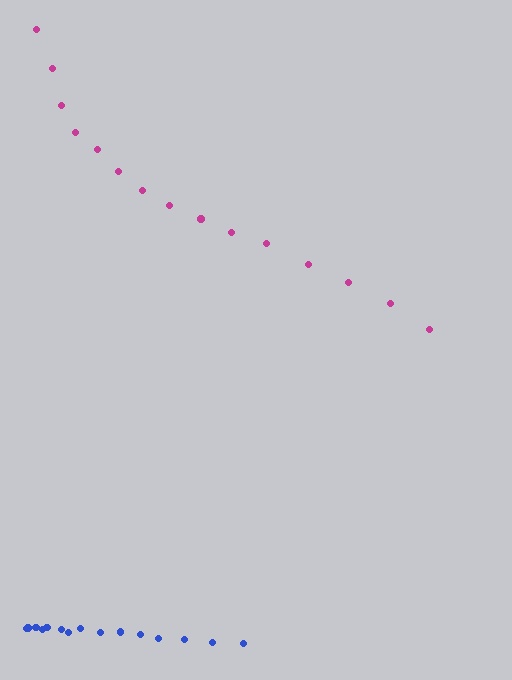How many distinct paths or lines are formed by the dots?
There are 2 distinct paths.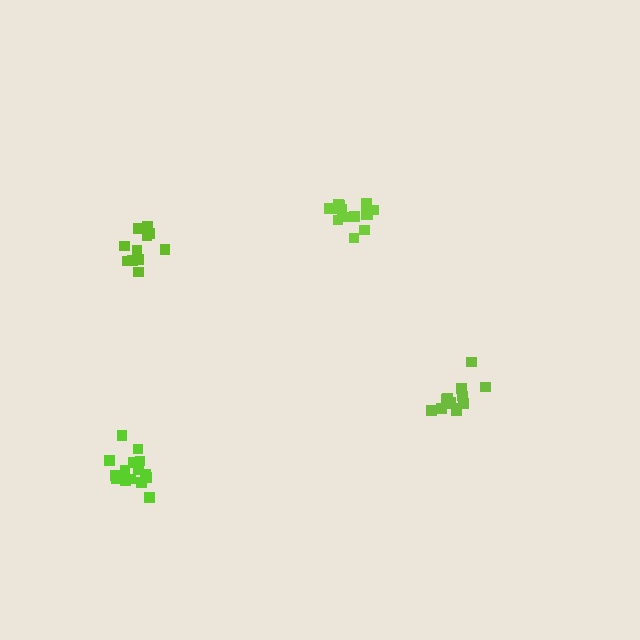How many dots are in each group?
Group 1: 11 dots, Group 2: 16 dots, Group 3: 14 dots, Group 4: 13 dots (54 total).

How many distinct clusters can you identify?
There are 4 distinct clusters.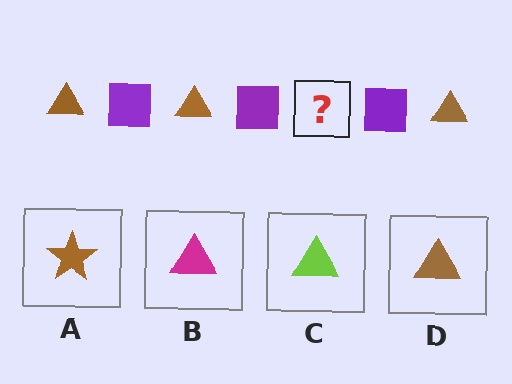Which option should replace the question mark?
Option D.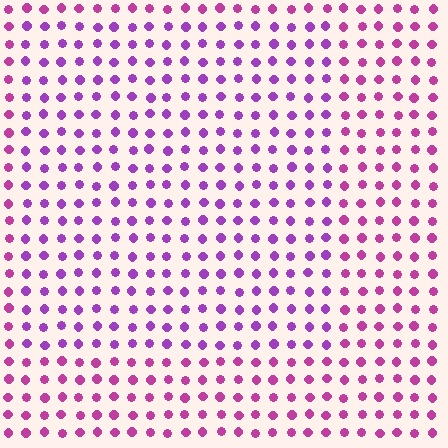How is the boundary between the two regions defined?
The boundary is defined purely by a slight shift in hue (about 29 degrees). Spacing, size, and orientation are identical on both sides.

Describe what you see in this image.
The image is filled with small magenta elements in a uniform arrangement. A rectangle-shaped region is visible where the elements are tinted to a slightly different hue, forming a subtle color boundary.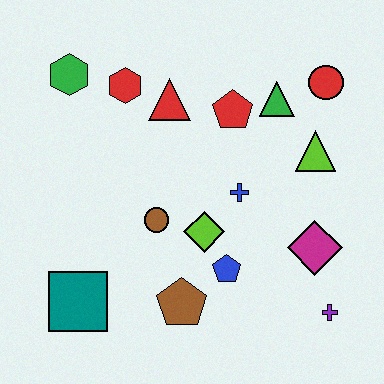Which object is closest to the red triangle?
The red hexagon is closest to the red triangle.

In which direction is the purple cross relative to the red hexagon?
The purple cross is below the red hexagon.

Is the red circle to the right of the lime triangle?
Yes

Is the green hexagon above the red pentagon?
Yes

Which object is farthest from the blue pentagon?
The green hexagon is farthest from the blue pentagon.